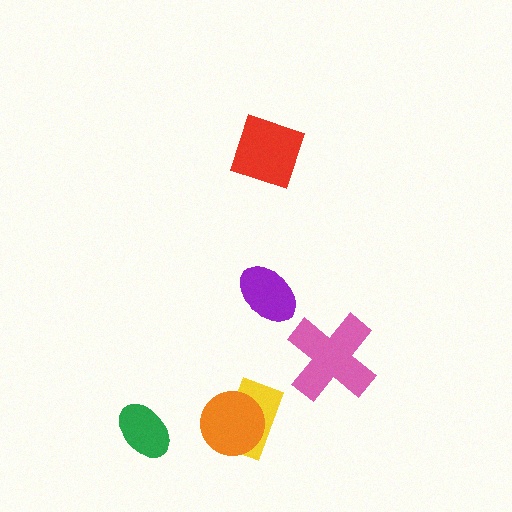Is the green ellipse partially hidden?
No, no other shape covers it.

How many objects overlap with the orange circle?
1 object overlaps with the orange circle.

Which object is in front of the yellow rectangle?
The orange circle is in front of the yellow rectangle.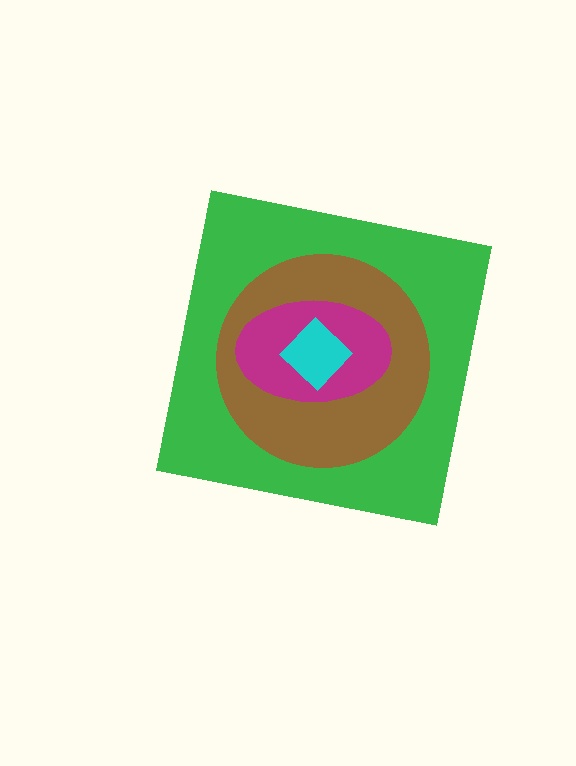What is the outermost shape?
The green square.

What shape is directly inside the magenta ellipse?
The cyan diamond.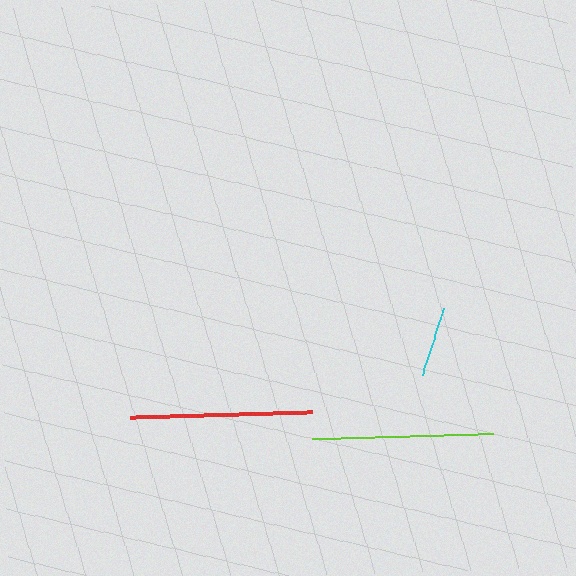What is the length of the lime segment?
The lime segment is approximately 181 pixels long.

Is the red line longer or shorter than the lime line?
The red line is longer than the lime line.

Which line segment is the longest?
The red line is the longest at approximately 182 pixels.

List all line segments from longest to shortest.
From longest to shortest: red, lime, cyan.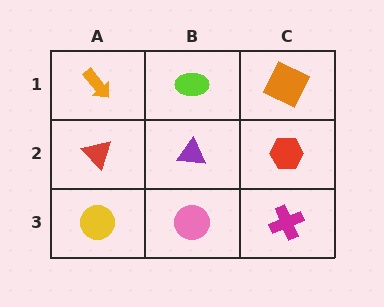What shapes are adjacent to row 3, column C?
A red hexagon (row 2, column C), a pink circle (row 3, column B).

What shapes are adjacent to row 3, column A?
A red triangle (row 2, column A), a pink circle (row 3, column B).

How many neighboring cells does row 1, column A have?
2.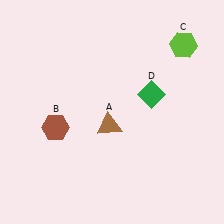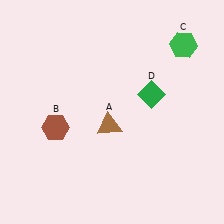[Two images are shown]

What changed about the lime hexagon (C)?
In Image 1, C is lime. In Image 2, it changed to green.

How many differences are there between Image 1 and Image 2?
There is 1 difference between the two images.